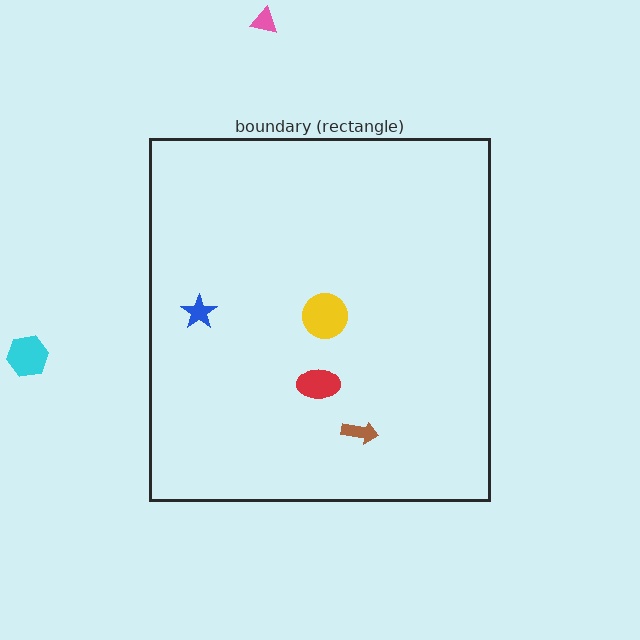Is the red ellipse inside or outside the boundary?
Inside.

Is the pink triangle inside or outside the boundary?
Outside.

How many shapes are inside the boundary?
4 inside, 2 outside.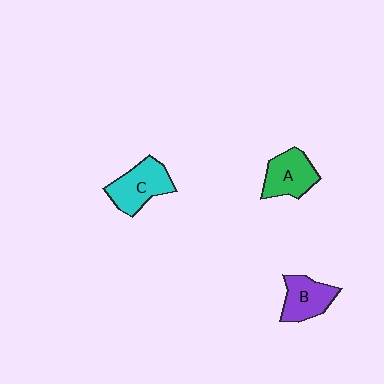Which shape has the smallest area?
Shape B (purple).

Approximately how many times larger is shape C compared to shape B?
Approximately 1.2 times.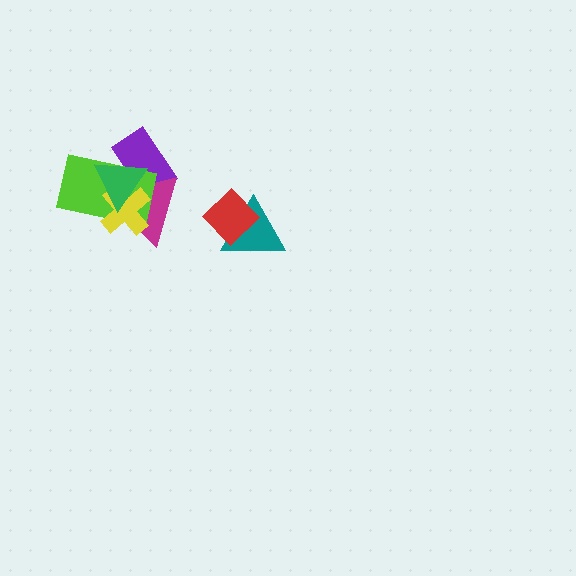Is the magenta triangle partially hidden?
Yes, it is partially covered by another shape.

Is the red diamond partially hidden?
No, no other shape covers it.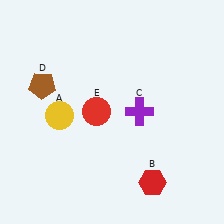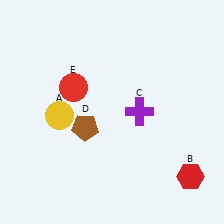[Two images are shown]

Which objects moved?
The objects that moved are: the red hexagon (B), the brown pentagon (D), the red circle (E).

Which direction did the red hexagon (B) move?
The red hexagon (B) moved right.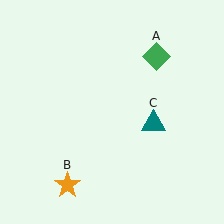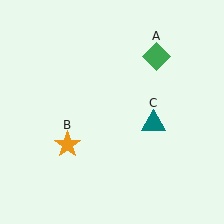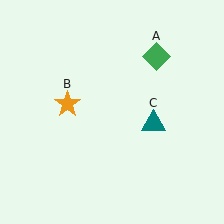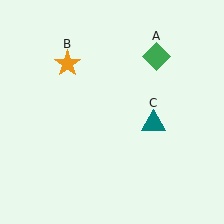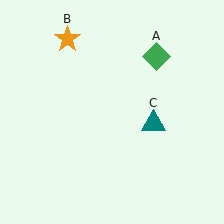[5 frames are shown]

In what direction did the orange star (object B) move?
The orange star (object B) moved up.